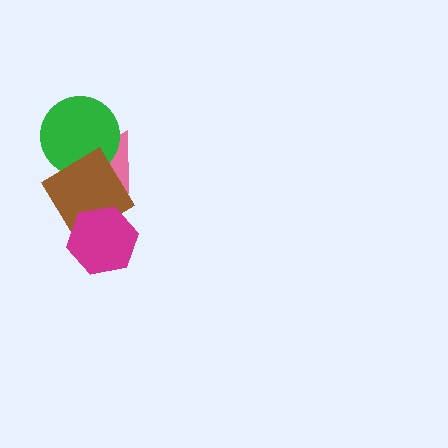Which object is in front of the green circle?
The brown diamond is in front of the green circle.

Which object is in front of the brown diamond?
The magenta hexagon is in front of the brown diamond.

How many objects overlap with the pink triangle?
2 objects overlap with the pink triangle.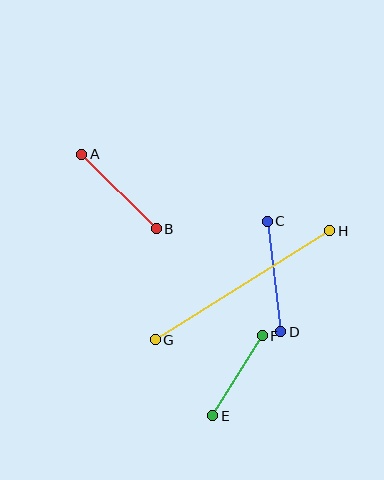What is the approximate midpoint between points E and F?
The midpoint is at approximately (238, 376) pixels.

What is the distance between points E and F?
The distance is approximately 94 pixels.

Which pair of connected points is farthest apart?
Points G and H are farthest apart.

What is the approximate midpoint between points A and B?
The midpoint is at approximately (119, 191) pixels.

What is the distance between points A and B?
The distance is approximately 105 pixels.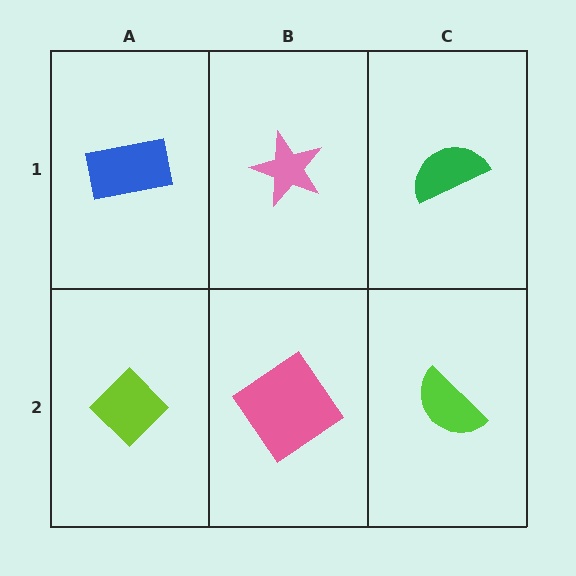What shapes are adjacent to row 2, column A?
A blue rectangle (row 1, column A), a pink diamond (row 2, column B).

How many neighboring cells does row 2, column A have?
2.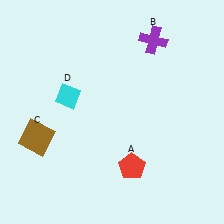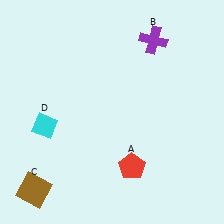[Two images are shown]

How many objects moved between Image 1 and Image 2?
2 objects moved between the two images.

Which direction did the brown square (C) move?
The brown square (C) moved down.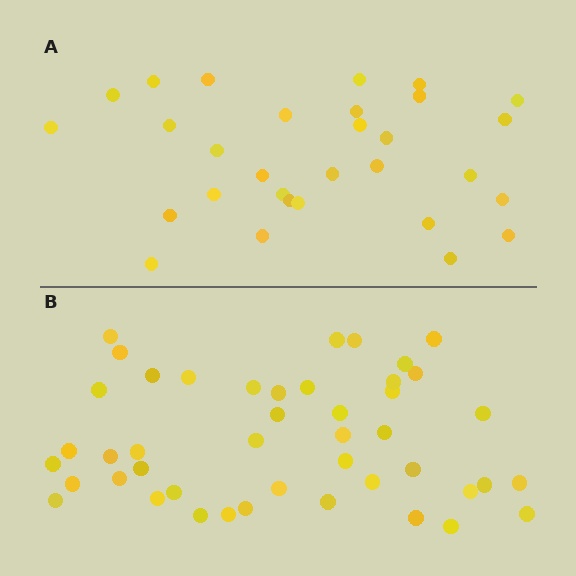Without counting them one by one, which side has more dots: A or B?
Region B (the bottom region) has more dots.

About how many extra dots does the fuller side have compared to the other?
Region B has approximately 15 more dots than region A.